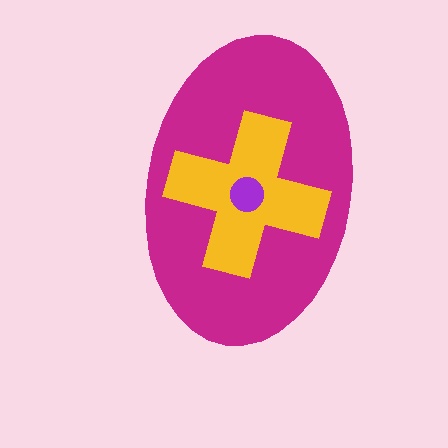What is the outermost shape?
The magenta ellipse.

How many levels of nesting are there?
3.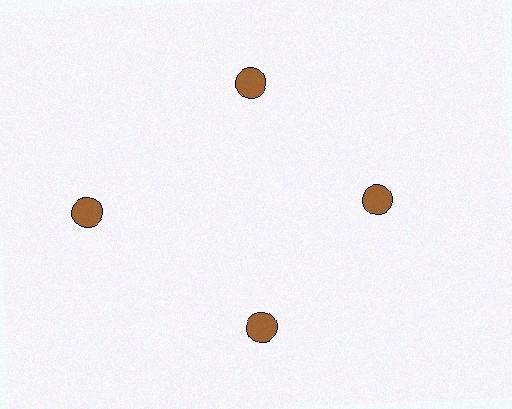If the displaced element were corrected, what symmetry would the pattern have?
It would have 4-fold rotational symmetry — the pattern would map onto itself every 90 degrees.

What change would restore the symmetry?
The symmetry would be restored by moving it inward, back onto the ring so that all 4 circles sit at equal angles and equal distance from the center.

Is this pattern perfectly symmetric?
No. The 4 brown circles are arranged in a ring, but one element near the 9 o'clock position is pushed outward from the center, breaking the 4-fold rotational symmetry.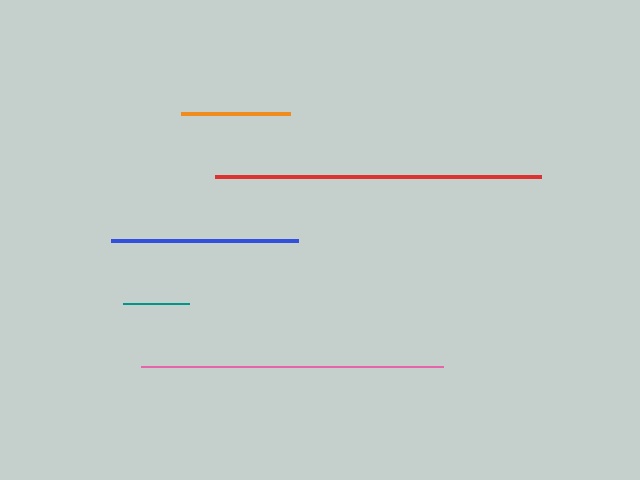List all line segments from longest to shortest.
From longest to shortest: red, pink, blue, orange, teal.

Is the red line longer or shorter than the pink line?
The red line is longer than the pink line.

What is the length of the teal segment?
The teal segment is approximately 67 pixels long.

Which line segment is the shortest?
The teal line is the shortest at approximately 67 pixels.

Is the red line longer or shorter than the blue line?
The red line is longer than the blue line.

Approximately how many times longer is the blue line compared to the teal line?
The blue line is approximately 2.8 times the length of the teal line.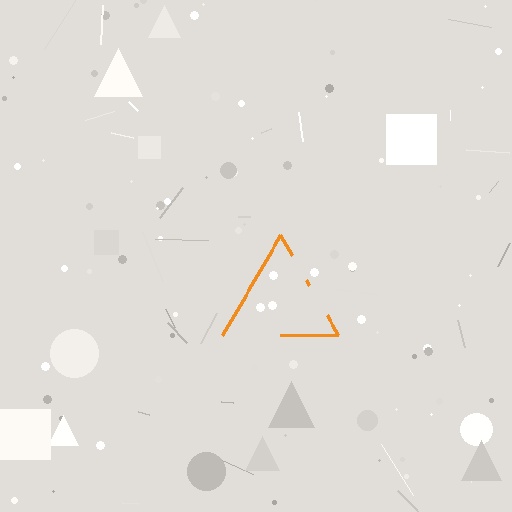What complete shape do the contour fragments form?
The contour fragments form a triangle.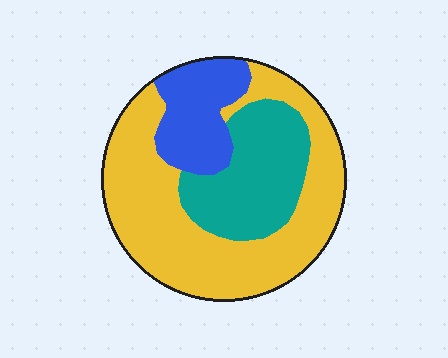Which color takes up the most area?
Yellow, at roughly 55%.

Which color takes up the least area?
Blue, at roughly 20%.